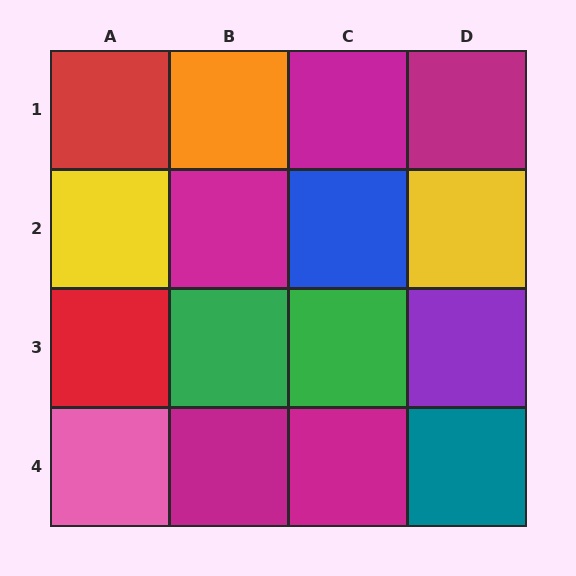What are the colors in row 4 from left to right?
Pink, magenta, magenta, teal.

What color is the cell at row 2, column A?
Yellow.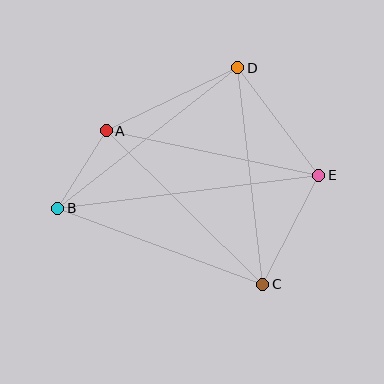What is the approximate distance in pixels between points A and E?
The distance between A and E is approximately 217 pixels.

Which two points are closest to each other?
Points A and B are closest to each other.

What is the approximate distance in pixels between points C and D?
The distance between C and D is approximately 218 pixels.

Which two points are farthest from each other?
Points B and E are farthest from each other.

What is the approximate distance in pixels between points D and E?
The distance between D and E is approximately 135 pixels.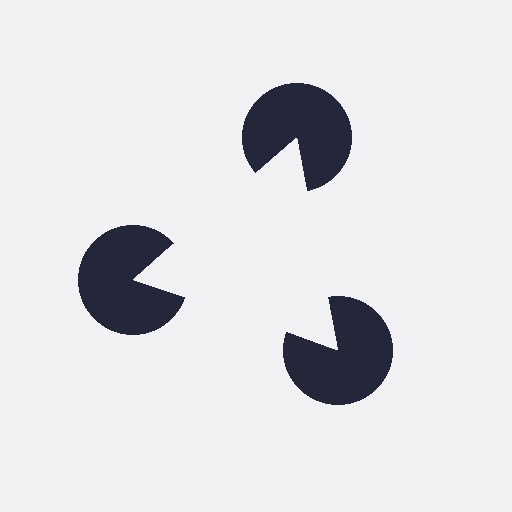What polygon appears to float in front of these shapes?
An illusory triangle — its edges are inferred from the aligned wedge cuts in the pac-man discs, not physically drawn.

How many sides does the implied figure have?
3 sides.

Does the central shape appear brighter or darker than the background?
It typically appears slightly brighter than the background, even though no actual brightness change is drawn.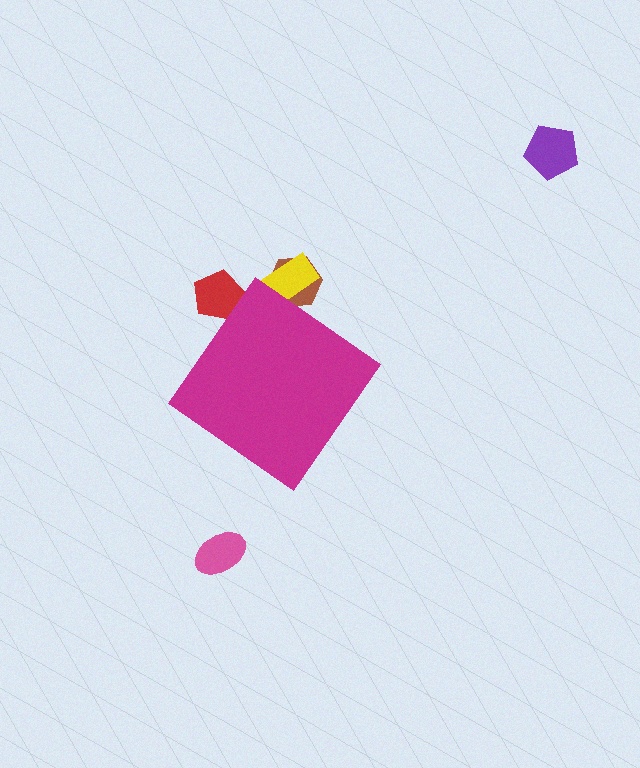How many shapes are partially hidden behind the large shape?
3 shapes are partially hidden.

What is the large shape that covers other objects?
A magenta diamond.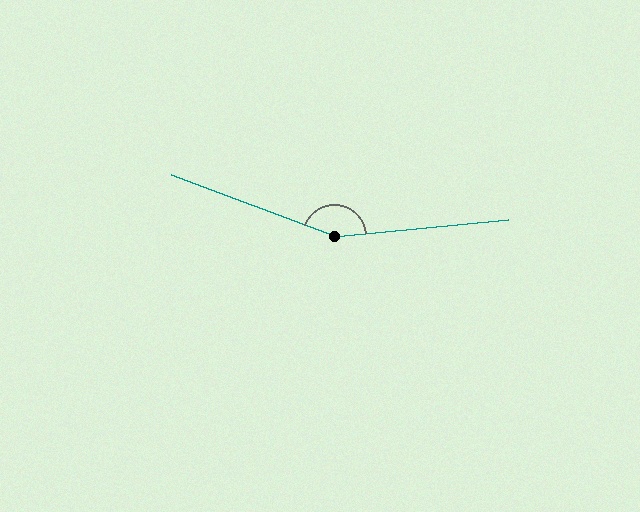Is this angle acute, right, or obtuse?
It is obtuse.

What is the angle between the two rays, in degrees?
Approximately 154 degrees.